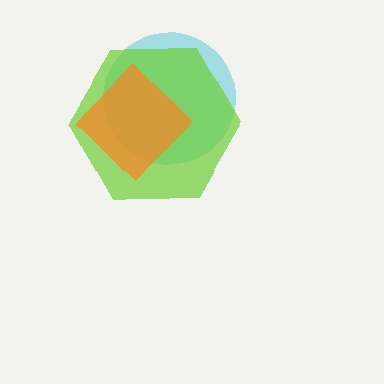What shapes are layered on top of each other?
The layered shapes are: a cyan circle, a lime hexagon, an orange diamond.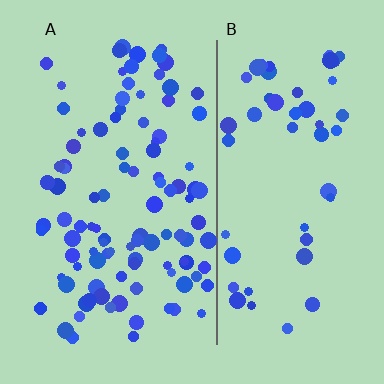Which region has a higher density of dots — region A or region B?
A (the left).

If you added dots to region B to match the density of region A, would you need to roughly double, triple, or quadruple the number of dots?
Approximately double.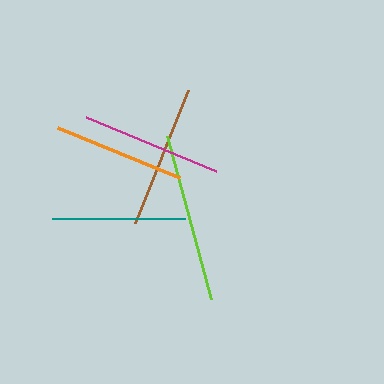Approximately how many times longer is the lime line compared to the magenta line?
The lime line is approximately 1.2 times the length of the magenta line.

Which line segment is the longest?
The lime line is the longest at approximately 169 pixels.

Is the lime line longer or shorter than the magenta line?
The lime line is longer than the magenta line.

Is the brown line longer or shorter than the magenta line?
The brown line is longer than the magenta line.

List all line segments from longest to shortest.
From longest to shortest: lime, brown, magenta, teal, orange.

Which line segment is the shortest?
The orange line is the shortest at approximately 132 pixels.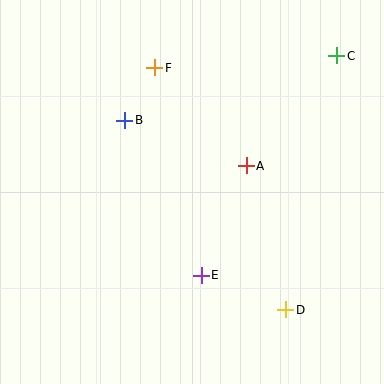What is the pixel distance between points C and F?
The distance between C and F is 182 pixels.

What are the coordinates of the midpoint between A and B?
The midpoint between A and B is at (185, 143).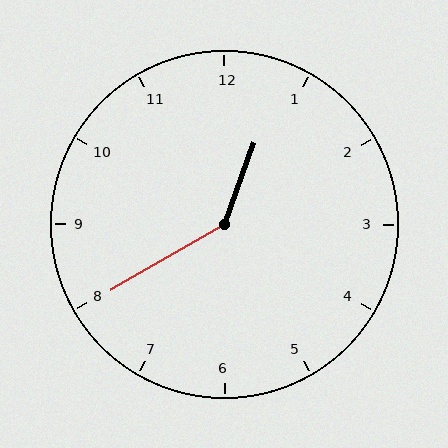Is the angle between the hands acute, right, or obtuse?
It is obtuse.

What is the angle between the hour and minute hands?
Approximately 140 degrees.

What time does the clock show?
12:40.